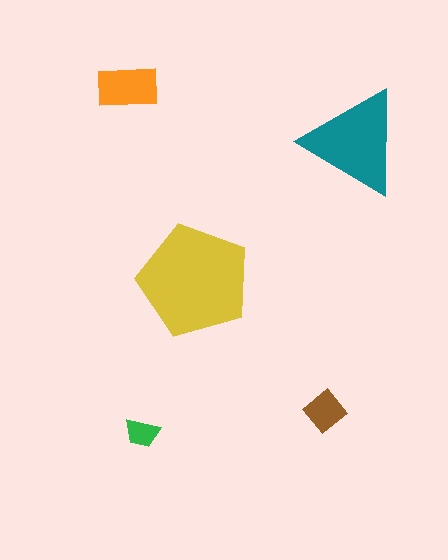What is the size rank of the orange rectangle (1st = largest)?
3rd.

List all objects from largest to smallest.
The yellow pentagon, the teal triangle, the orange rectangle, the brown diamond, the green trapezoid.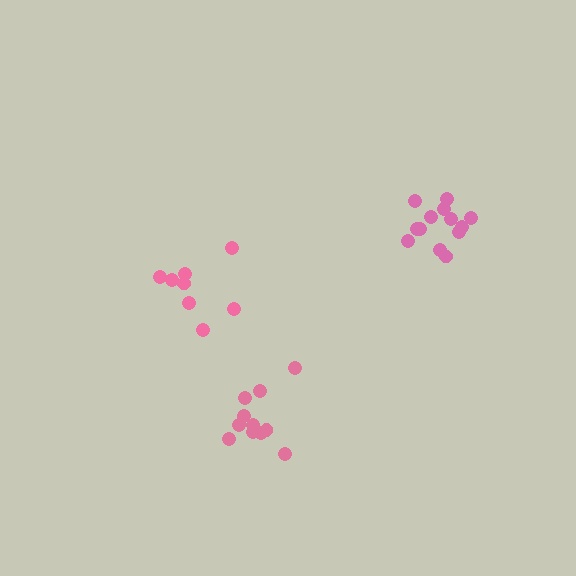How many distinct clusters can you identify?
There are 3 distinct clusters.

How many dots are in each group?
Group 1: 8 dots, Group 2: 11 dots, Group 3: 13 dots (32 total).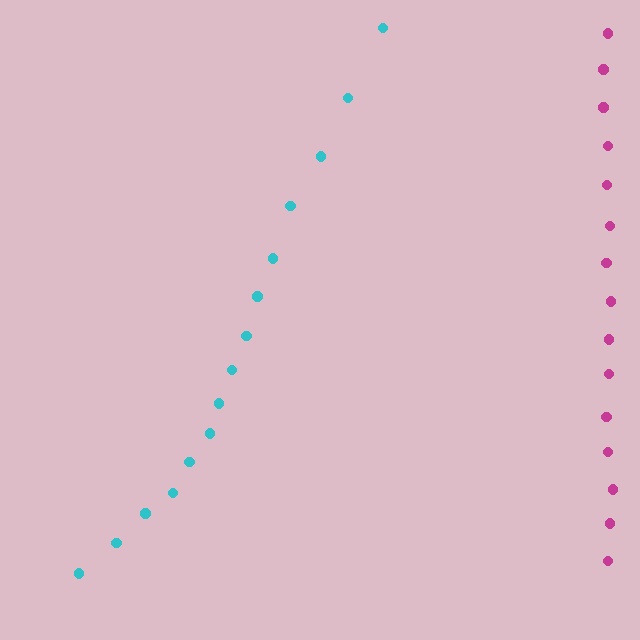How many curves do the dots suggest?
There are 2 distinct paths.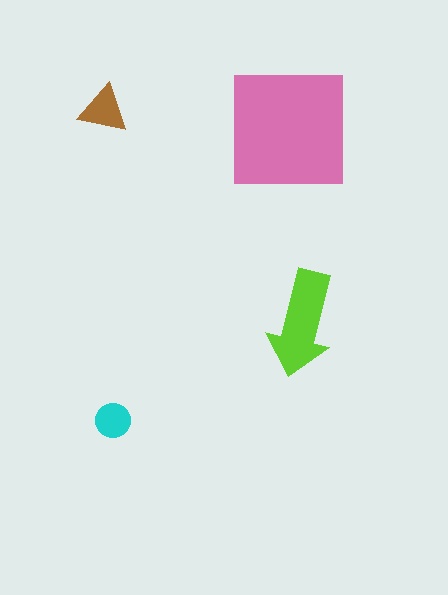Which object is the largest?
The pink square.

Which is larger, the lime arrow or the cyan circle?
The lime arrow.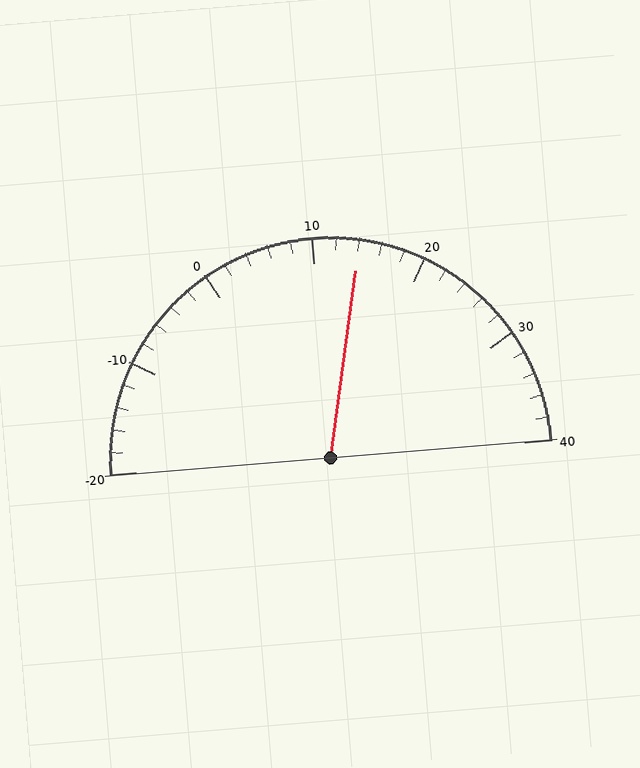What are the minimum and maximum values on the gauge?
The gauge ranges from -20 to 40.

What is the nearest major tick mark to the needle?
The nearest major tick mark is 10.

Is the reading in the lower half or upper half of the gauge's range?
The reading is in the upper half of the range (-20 to 40).